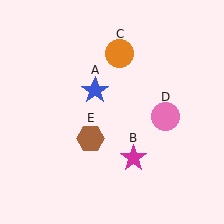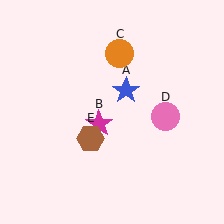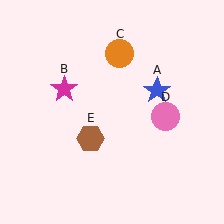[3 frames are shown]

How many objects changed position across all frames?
2 objects changed position: blue star (object A), magenta star (object B).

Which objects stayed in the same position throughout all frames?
Orange circle (object C) and pink circle (object D) and brown hexagon (object E) remained stationary.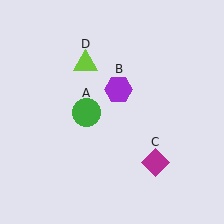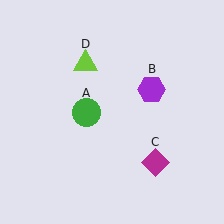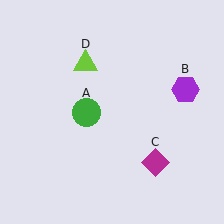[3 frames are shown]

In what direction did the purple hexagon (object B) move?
The purple hexagon (object B) moved right.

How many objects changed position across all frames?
1 object changed position: purple hexagon (object B).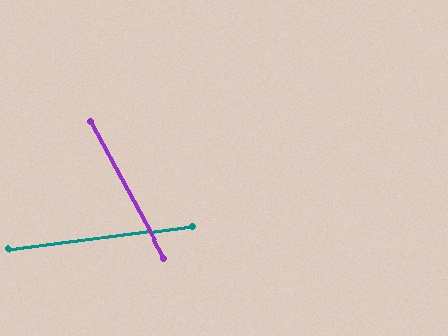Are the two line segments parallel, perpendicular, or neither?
Neither parallel nor perpendicular — they differ by about 69°.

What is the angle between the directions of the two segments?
Approximately 69 degrees.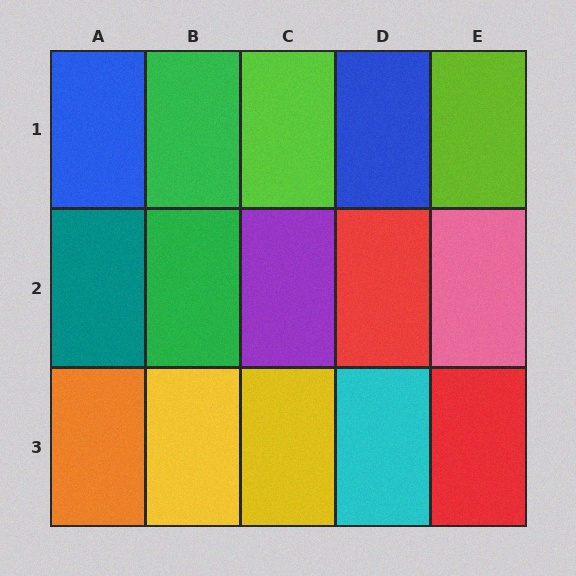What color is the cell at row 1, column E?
Lime.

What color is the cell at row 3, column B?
Yellow.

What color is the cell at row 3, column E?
Red.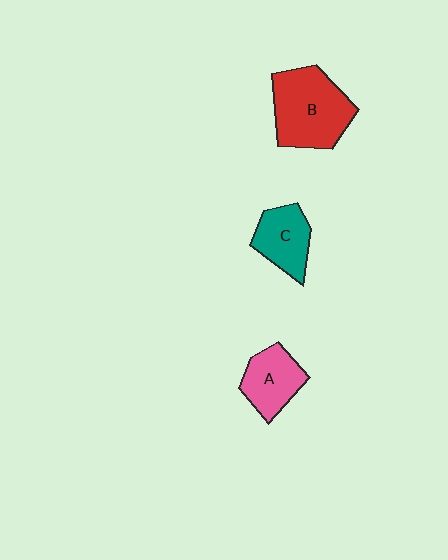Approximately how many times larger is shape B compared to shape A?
Approximately 1.7 times.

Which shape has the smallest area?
Shape C (teal).